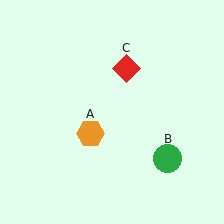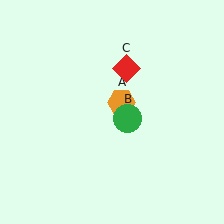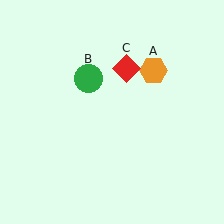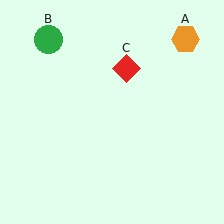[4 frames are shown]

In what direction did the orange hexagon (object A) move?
The orange hexagon (object A) moved up and to the right.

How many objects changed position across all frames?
2 objects changed position: orange hexagon (object A), green circle (object B).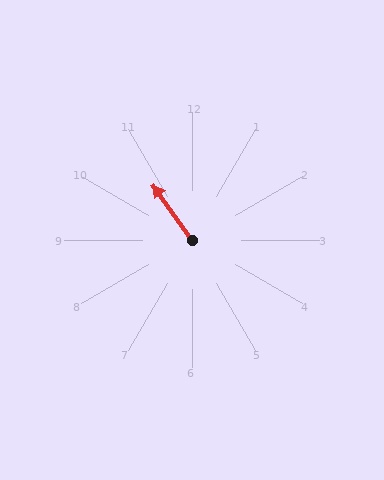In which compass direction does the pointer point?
Northwest.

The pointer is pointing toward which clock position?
Roughly 11 o'clock.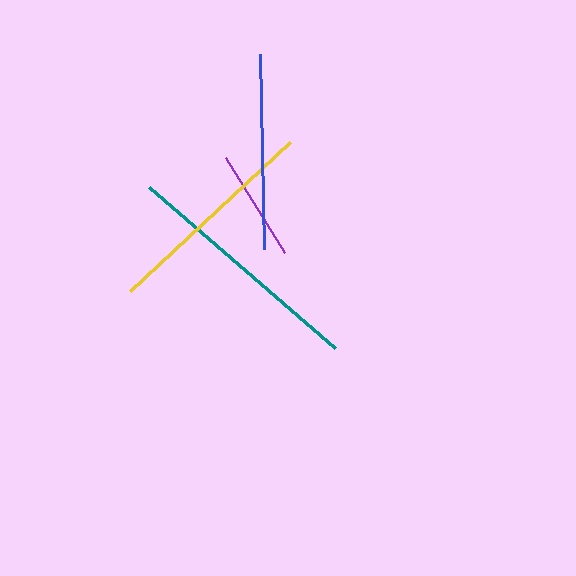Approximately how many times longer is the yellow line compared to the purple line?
The yellow line is approximately 2.0 times the length of the purple line.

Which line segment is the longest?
The teal line is the longest at approximately 246 pixels.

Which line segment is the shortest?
The purple line is the shortest at approximately 112 pixels.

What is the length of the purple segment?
The purple segment is approximately 112 pixels long.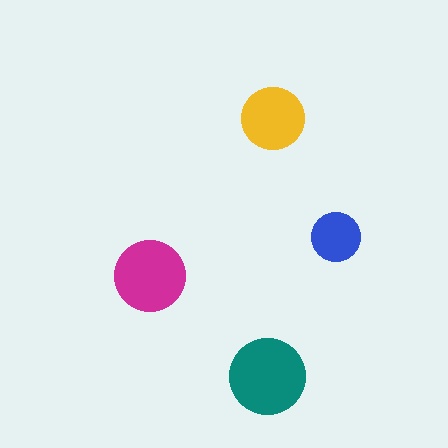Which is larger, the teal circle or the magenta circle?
The teal one.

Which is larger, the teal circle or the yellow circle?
The teal one.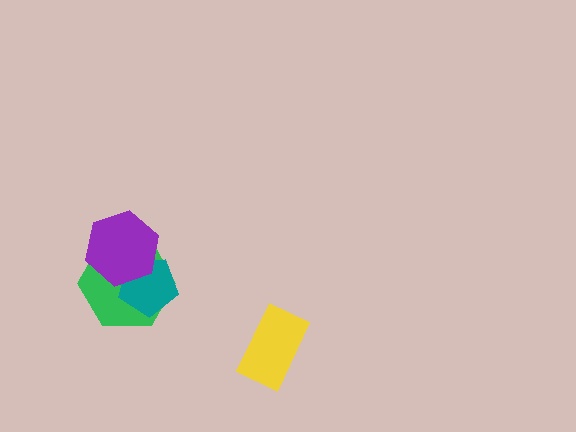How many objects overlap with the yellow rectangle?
0 objects overlap with the yellow rectangle.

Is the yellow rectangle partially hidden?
No, no other shape covers it.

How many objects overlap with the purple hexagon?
2 objects overlap with the purple hexagon.